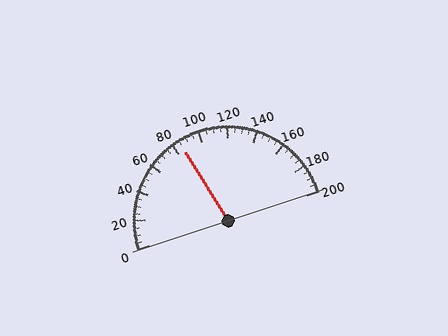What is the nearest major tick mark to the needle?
The nearest major tick mark is 80.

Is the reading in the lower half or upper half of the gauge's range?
The reading is in the lower half of the range (0 to 200).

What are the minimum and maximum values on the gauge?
The gauge ranges from 0 to 200.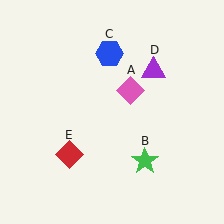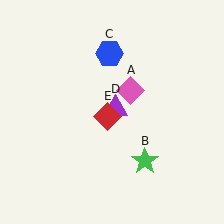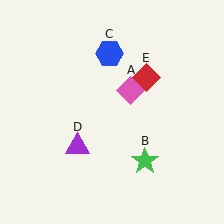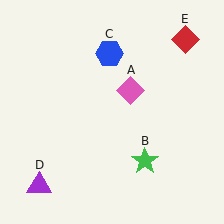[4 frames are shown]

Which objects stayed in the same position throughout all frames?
Pink diamond (object A) and green star (object B) and blue hexagon (object C) remained stationary.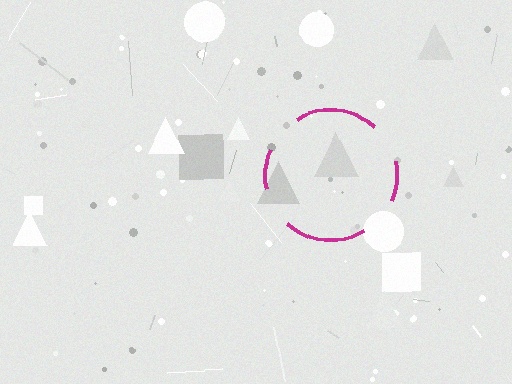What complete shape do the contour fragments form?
The contour fragments form a circle.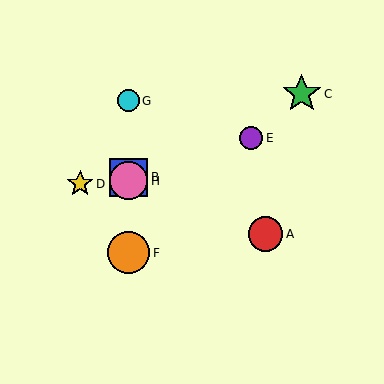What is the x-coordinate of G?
Object G is at x≈128.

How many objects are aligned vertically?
4 objects (B, F, G, H) are aligned vertically.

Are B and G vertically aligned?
Yes, both are at x≈128.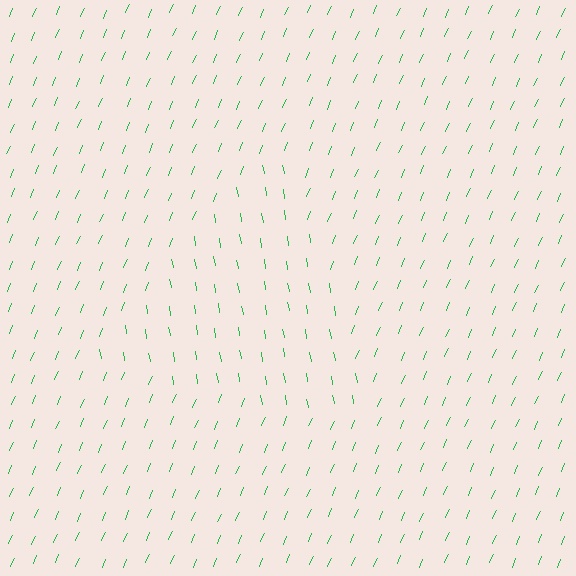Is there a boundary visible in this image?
Yes, there is a texture boundary formed by a change in line orientation.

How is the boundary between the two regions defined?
The boundary is defined purely by a change in line orientation (approximately 33 degrees difference). All lines are the same color and thickness.